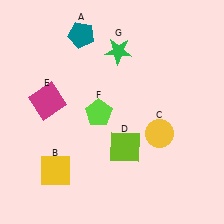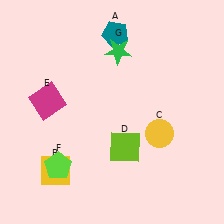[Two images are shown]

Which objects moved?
The objects that moved are: the teal pentagon (A), the lime pentagon (F).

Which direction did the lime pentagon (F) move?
The lime pentagon (F) moved down.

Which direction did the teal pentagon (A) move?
The teal pentagon (A) moved right.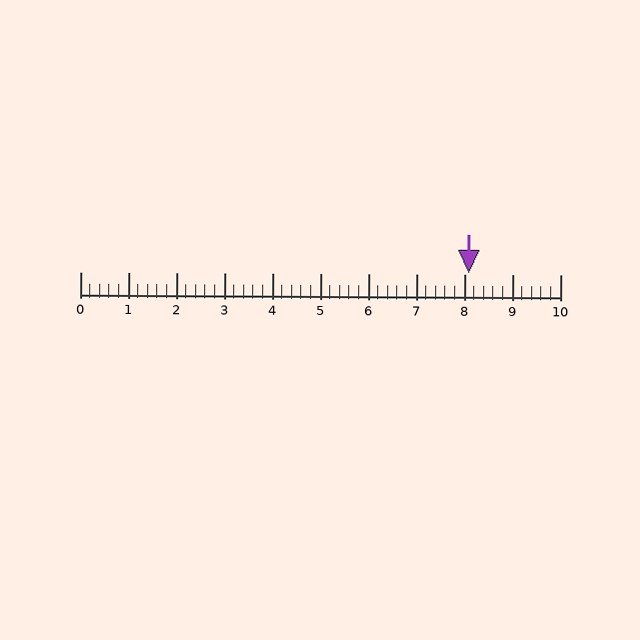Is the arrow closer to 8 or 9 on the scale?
The arrow is closer to 8.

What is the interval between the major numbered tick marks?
The major tick marks are spaced 1 units apart.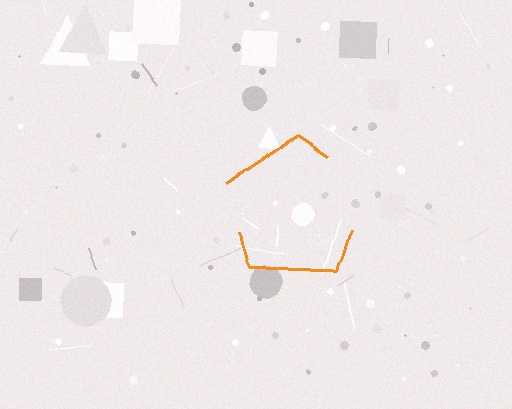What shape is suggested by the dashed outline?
The dashed outline suggests a pentagon.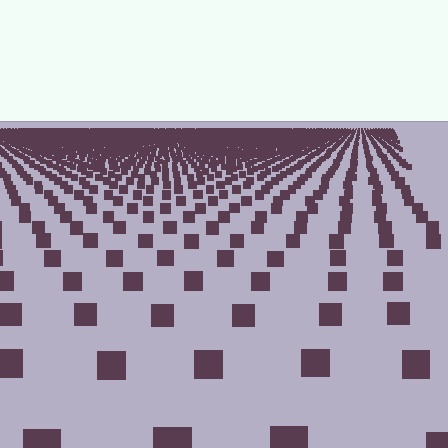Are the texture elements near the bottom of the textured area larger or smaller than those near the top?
Larger. Near the bottom, elements are closer to the viewer and appear at a bigger on-screen size.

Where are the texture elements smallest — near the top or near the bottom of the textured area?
Near the top.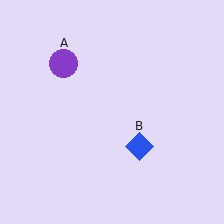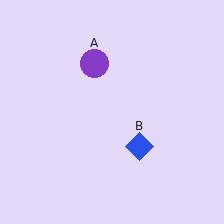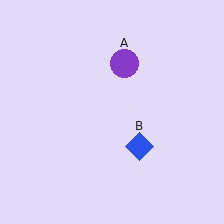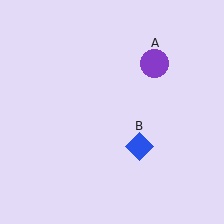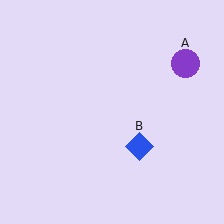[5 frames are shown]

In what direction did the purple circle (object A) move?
The purple circle (object A) moved right.